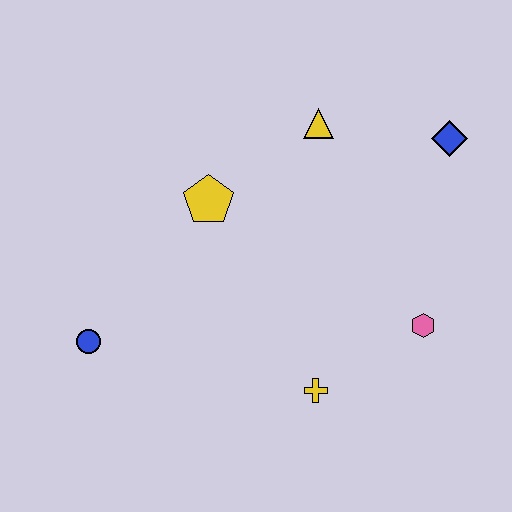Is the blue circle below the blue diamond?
Yes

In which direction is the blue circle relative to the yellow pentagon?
The blue circle is below the yellow pentagon.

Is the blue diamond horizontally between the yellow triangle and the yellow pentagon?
No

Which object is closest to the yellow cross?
The pink hexagon is closest to the yellow cross.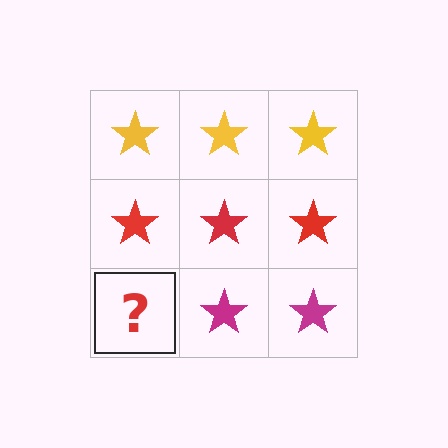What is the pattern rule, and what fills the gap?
The rule is that each row has a consistent color. The gap should be filled with a magenta star.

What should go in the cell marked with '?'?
The missing cell should contain a magenta star.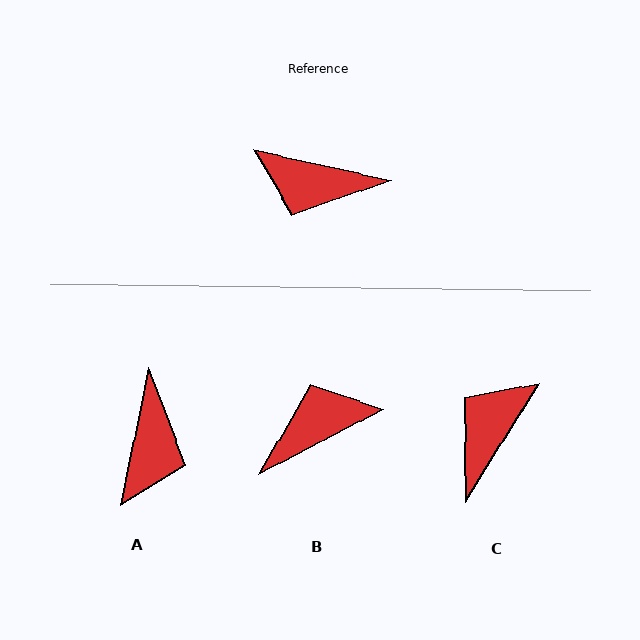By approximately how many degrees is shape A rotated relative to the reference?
Approximately 91 degrees counter-clockwise.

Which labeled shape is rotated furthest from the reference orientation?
B, about 140 degrees away.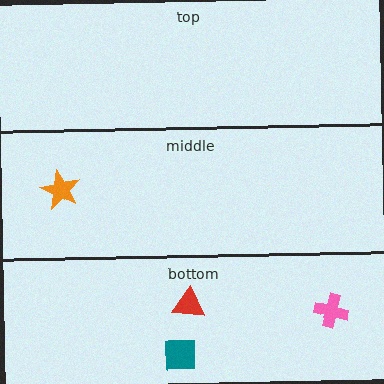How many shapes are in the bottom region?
3.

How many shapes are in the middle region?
1.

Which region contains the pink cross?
The bottom region.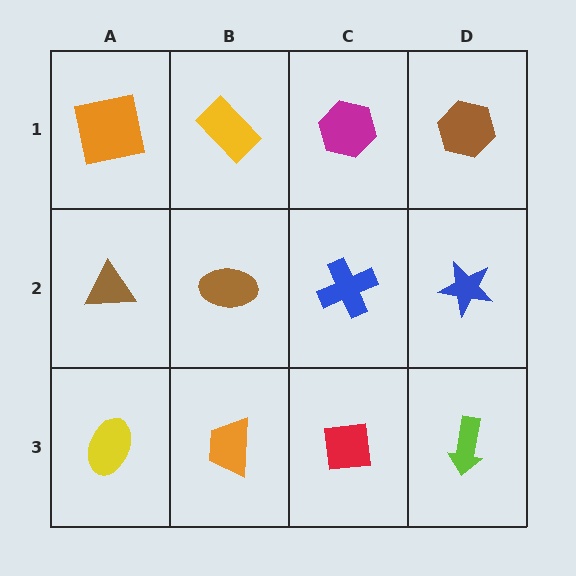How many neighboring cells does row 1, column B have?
3.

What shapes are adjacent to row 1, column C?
A blue cross (row 2, column C), a yellow rectangle (row 1, column B), a brown hexagon (row 1, column D).